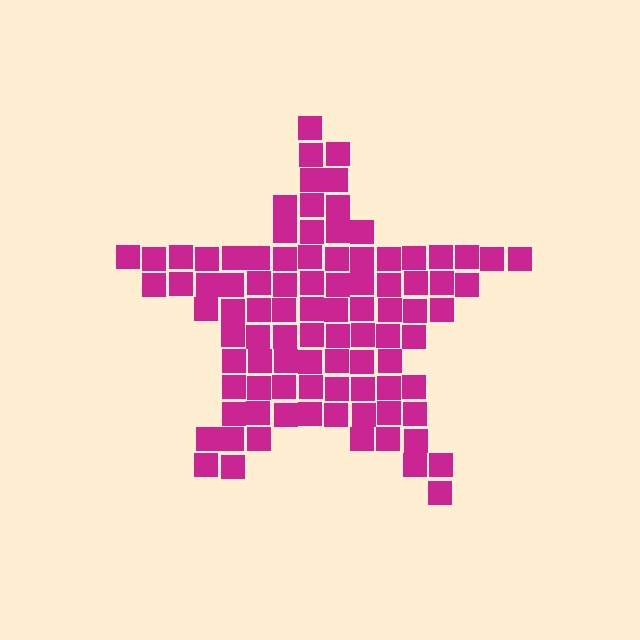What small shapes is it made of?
It is made of small squares.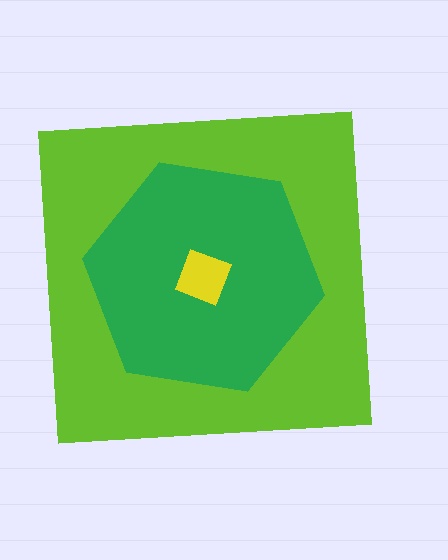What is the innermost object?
The yellow diamond.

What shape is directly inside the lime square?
The green hexagon.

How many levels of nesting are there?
3.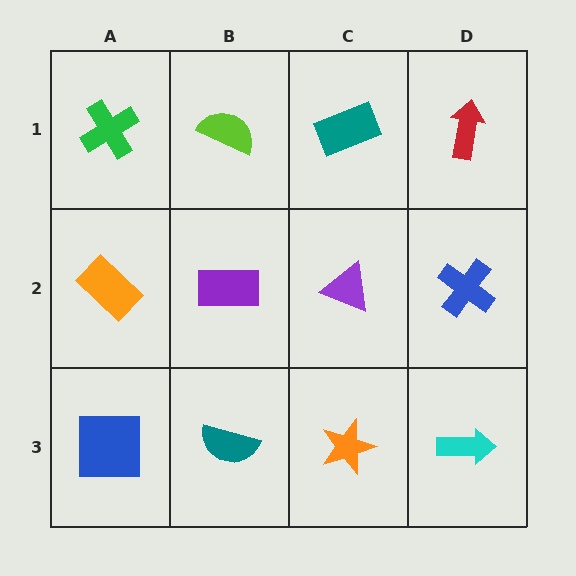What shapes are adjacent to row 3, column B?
A purple rectangle (row 2, column B), a blue square (row 3, column A), an orange star (row 3, column C).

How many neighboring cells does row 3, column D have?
2.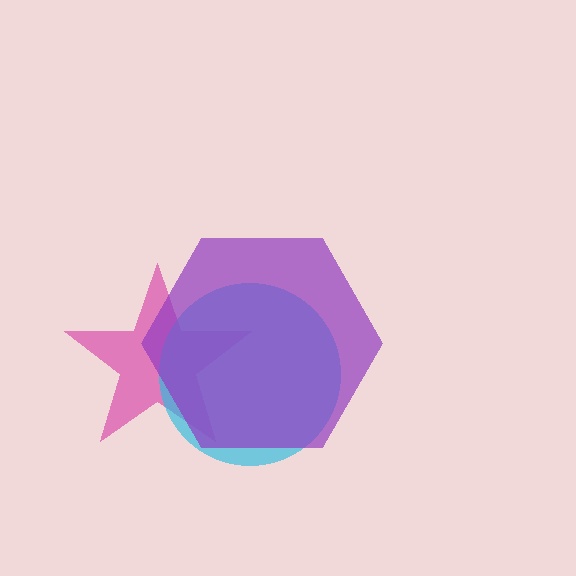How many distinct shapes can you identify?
There are 3 distinct shapes: a magenta star, a cyan circle, a purple hexagon.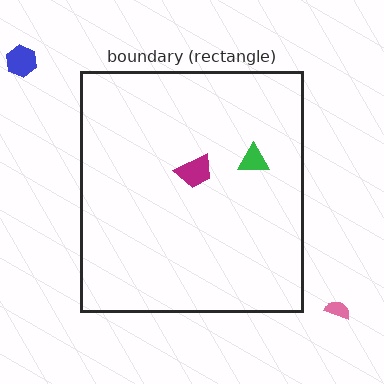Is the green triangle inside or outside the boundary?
Inside.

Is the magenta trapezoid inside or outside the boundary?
Inside.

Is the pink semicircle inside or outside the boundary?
Outside.